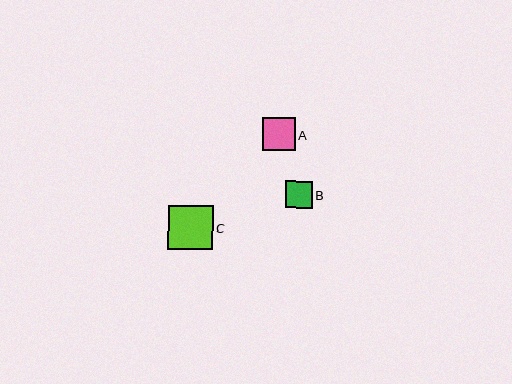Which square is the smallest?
Square B is the smallest with a size of approximately 27 pixels.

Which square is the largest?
Square C is the largest with a size of approximately 44 pixels.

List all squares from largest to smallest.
From largest to smallest: C, A, B.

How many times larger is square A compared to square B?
Square A is approximately 1.2 times the size of square B.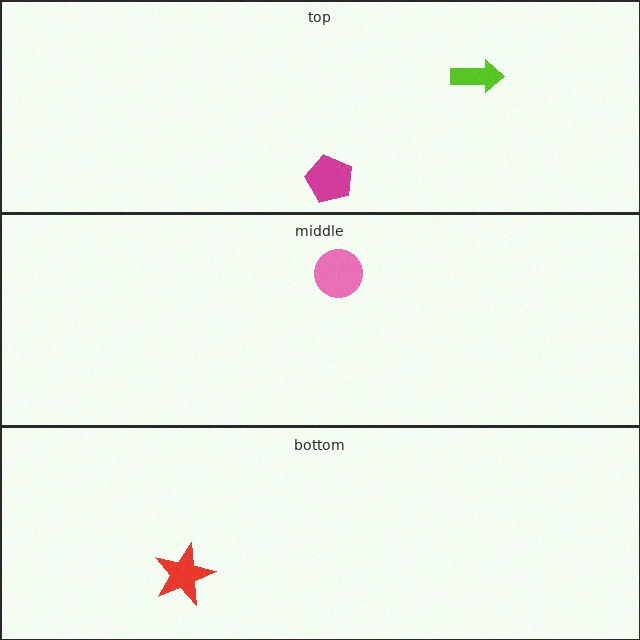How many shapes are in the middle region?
1.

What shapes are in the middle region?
The pink circle.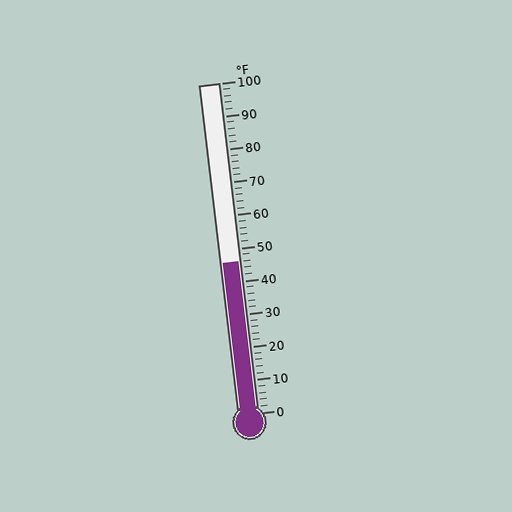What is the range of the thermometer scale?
The thermometer scale ranges from 0°F to 100°F.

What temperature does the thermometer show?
The thermometer shows approximately 46°F.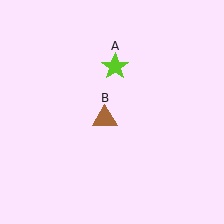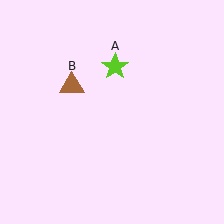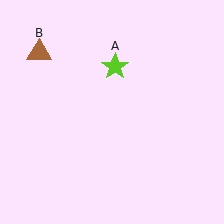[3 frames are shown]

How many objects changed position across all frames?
1 object changed position: brown triangle (object B).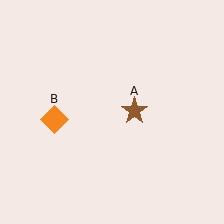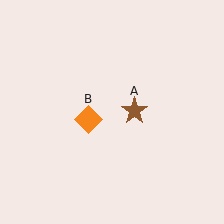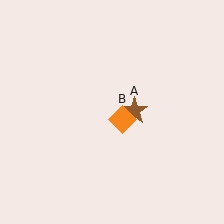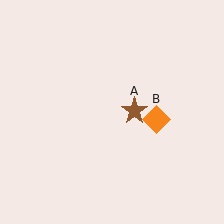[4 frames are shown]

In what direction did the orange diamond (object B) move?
The orange diamond (object B) moved right.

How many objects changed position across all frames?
1 object changed position: orange diamond (object B).